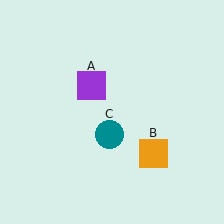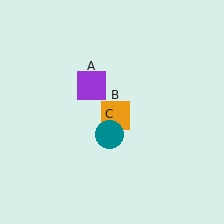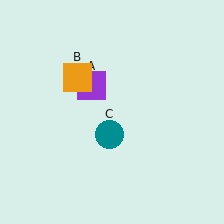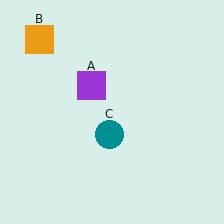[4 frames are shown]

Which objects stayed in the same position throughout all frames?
Purple square (object A) and teal circle (object C) remained stationary.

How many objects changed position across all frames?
1 object changed position: orange square (object B).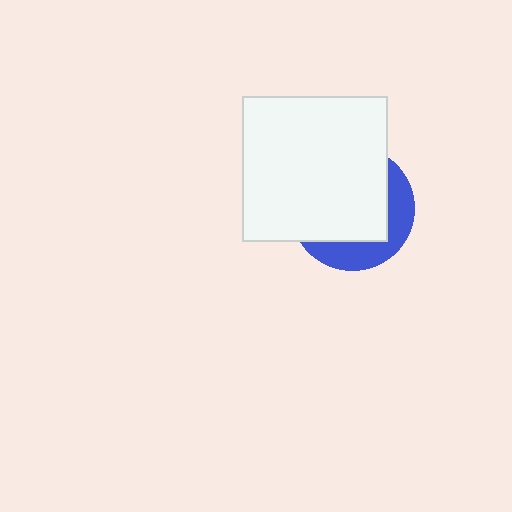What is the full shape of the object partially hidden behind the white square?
The partially hidden object is a blue circle.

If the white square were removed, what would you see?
You would see the complete blue circle.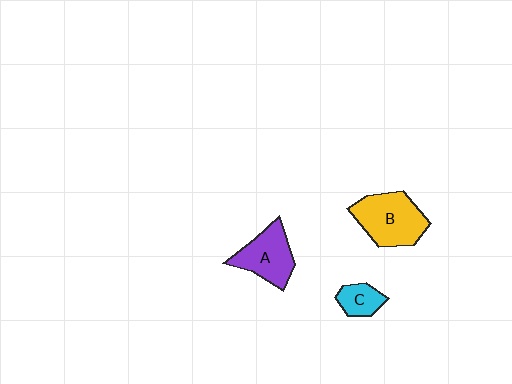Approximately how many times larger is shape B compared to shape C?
Approximately 2.4 times.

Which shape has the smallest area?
Shape C (cyan).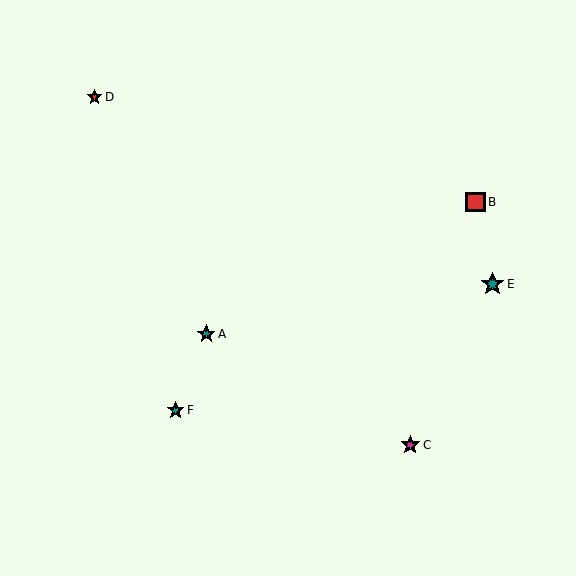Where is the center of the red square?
The center of the red square is at (476, 202).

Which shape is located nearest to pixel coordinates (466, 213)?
The red square (labeled B) at (476, 202) is nearest to that location.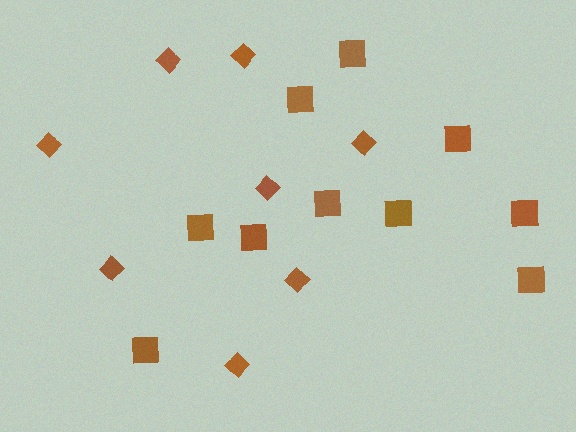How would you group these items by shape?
There are 2 groups: one group of diamonds (8) and one group of squares (10).